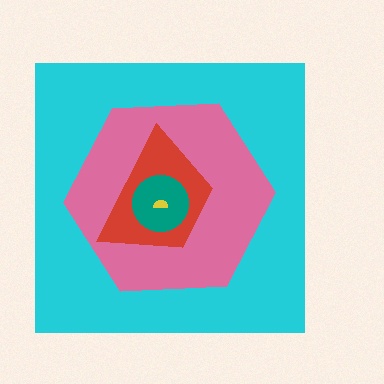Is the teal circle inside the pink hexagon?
Yes.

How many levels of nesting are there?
5.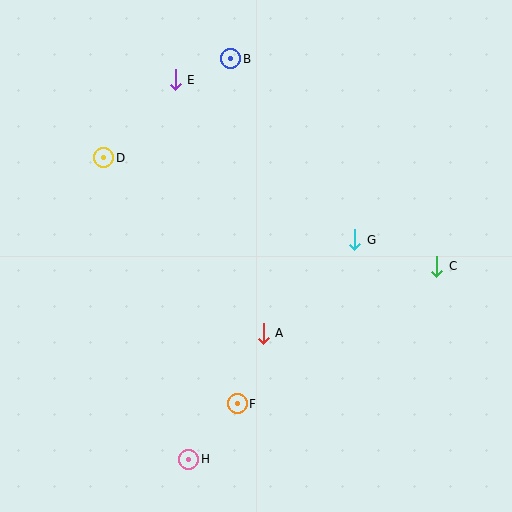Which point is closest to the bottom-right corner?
Point C is closest to the bottom-right corner.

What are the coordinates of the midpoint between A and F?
The midpoint between A and F is at (250, 368).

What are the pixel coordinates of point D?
Point D is at (104, 158).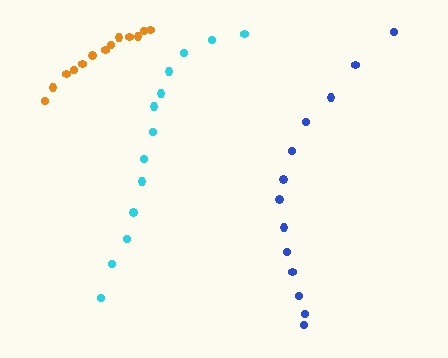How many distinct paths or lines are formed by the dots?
There are 3 distinct paths.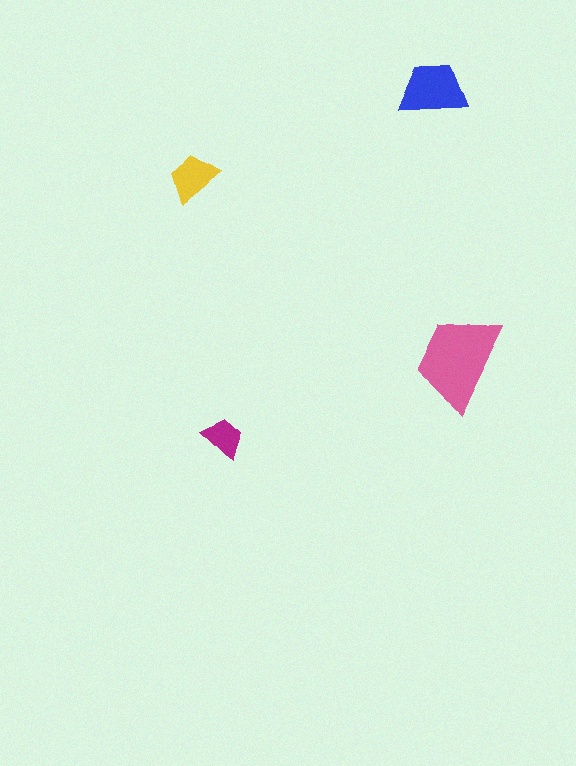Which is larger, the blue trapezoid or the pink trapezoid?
The pink one.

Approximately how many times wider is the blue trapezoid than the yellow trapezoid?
About 1.5 times wider.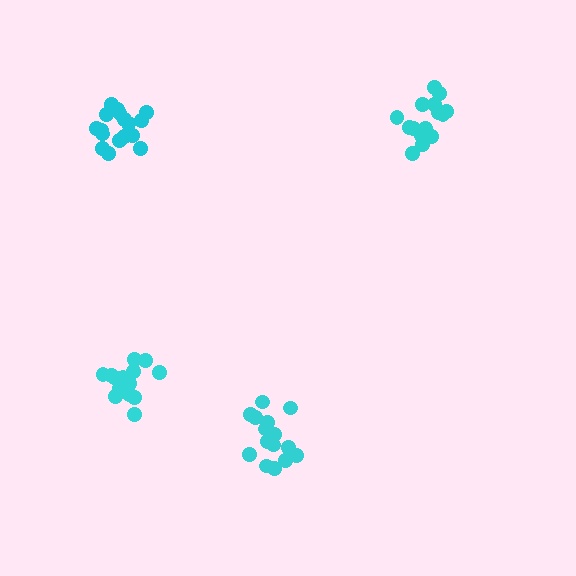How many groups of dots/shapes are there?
There are 4 groups.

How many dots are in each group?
Group 1: 16 dots, Group 2: 17 dots, Group 3: 15 dots, Group 4: 20 dots (68 total).